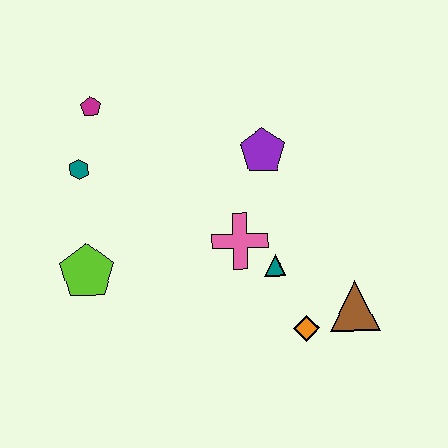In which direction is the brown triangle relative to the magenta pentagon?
The brown triangle is to the right of the magenta pentagon.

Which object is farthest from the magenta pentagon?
The brown triangle is farthest from the magenta pentagon.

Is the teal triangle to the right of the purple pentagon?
Yes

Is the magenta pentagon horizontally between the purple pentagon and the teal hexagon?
Yes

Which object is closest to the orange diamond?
The brown triangle is closest to the orange diamond.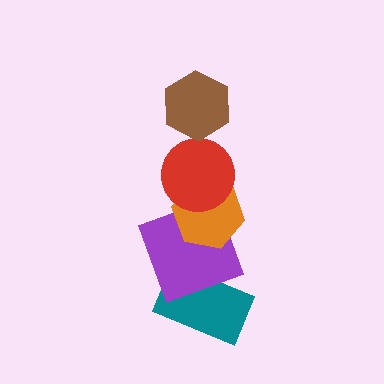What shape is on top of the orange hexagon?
The red circle is on top of the orange hexagon.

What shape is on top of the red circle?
The brown hexagon is on top of the red circle.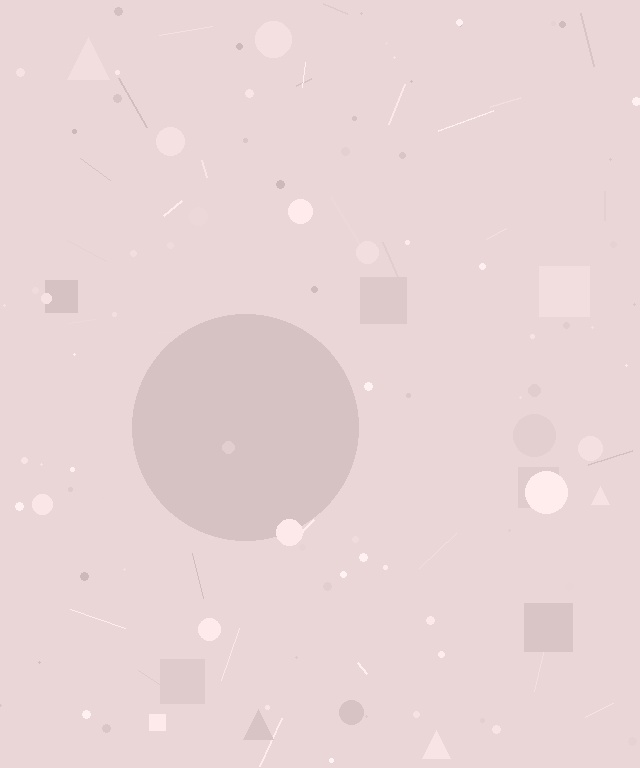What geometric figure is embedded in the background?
A circle is embedded in the background.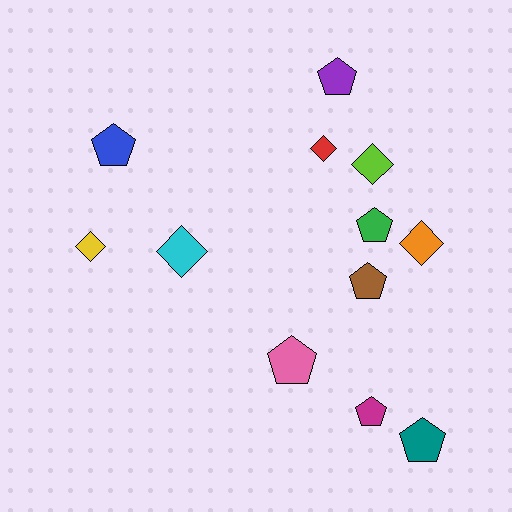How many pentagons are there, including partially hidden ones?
There are 7 pentagons.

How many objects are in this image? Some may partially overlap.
There are 12 objects.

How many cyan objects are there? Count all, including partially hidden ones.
There is 1 cyan object.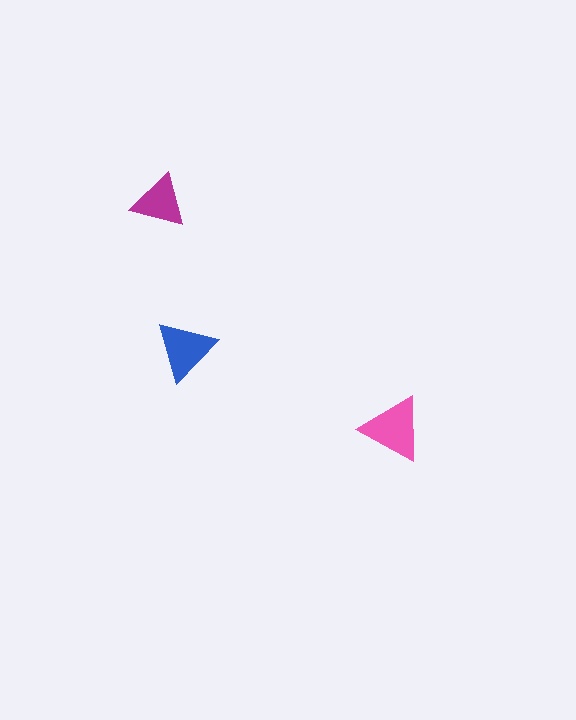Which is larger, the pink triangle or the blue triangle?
The pink one.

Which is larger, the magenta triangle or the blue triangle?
The blue one.